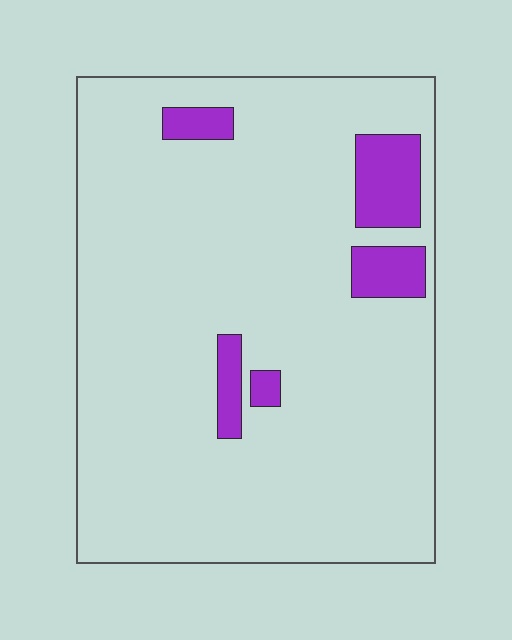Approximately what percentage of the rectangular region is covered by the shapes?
Approximately 10%.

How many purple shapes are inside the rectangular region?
5.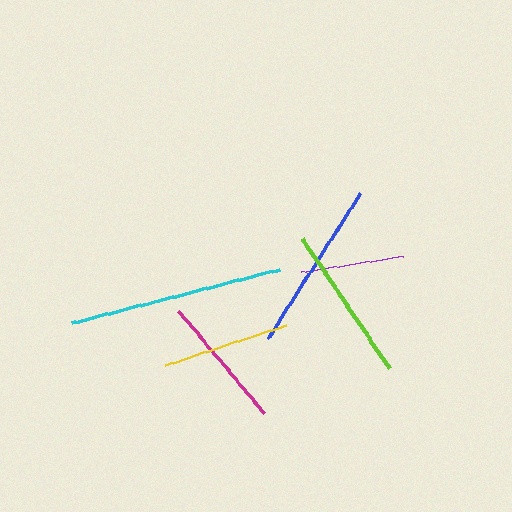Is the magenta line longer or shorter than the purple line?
The magenta line is longer than the purple line.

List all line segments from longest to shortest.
From longest to shortest: cyan, blue, lime, magenta, yellow, purple.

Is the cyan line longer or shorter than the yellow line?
The cyan line is longer than the yellow line.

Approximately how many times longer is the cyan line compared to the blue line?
The cyan line is approximately 1.2 times the length of the blue line.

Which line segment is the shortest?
The purple line is the shortest at approximately 103 pixels.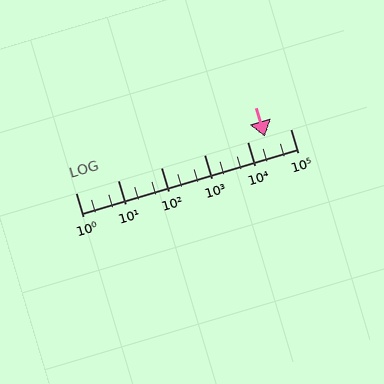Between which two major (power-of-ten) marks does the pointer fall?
The pointer is between 10000 and 100000.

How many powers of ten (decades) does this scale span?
The scale spans 5 decades, from 1 to 100000.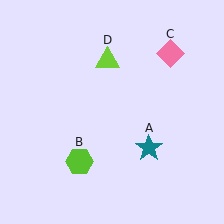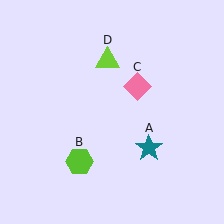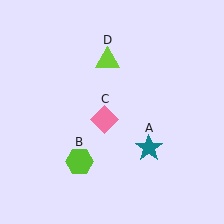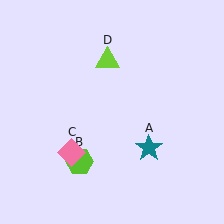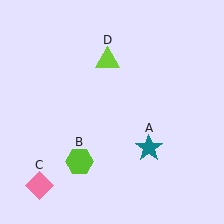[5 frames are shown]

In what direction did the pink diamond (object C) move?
The pink diamond (object C) moved down and to the left.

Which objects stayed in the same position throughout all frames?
Teal star (object A) and lime hexagon (object B) and lime triangle (object D) remained stationary.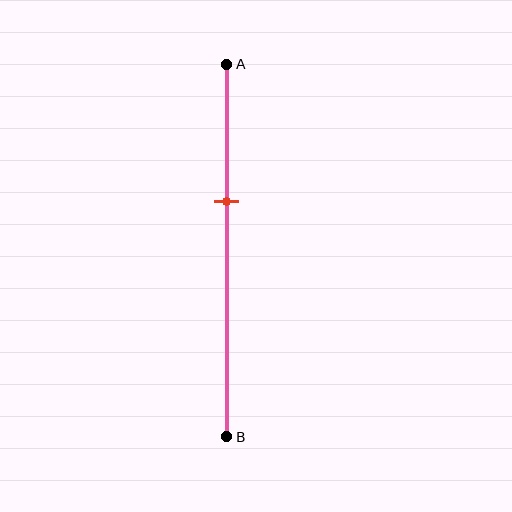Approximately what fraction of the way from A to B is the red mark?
The red mark is approximately 35% of the way from A to B.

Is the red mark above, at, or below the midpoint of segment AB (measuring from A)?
The red mark is above the midpoint of segment AB.